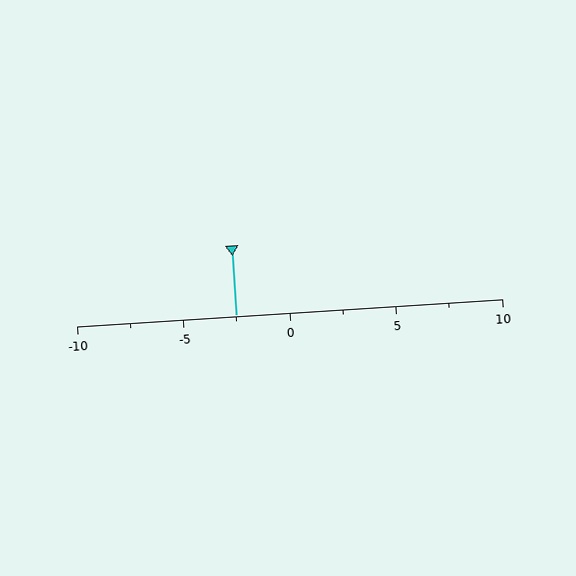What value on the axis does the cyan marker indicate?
The marker indicates approximately -2.5.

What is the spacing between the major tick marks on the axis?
The major ticks are spaced 5 apart.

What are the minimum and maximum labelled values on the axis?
The axis runs from -10 to 10.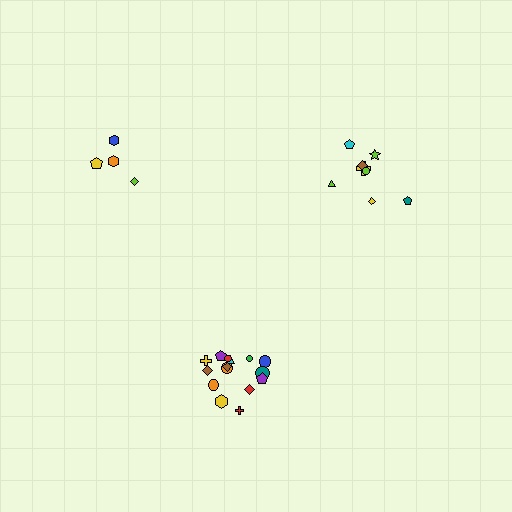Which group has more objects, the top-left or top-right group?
The top-right group.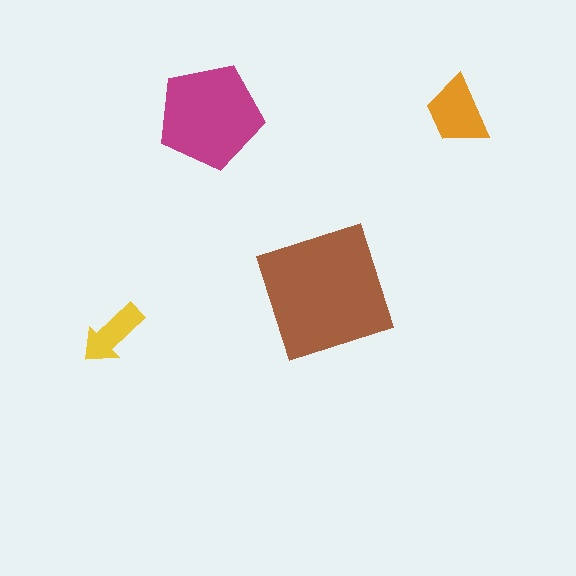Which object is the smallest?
The yellow arrow.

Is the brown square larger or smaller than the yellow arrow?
Larger.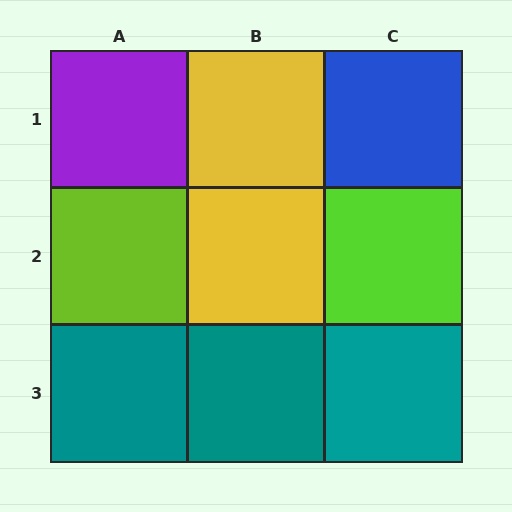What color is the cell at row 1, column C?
Blue.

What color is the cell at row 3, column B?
Teal.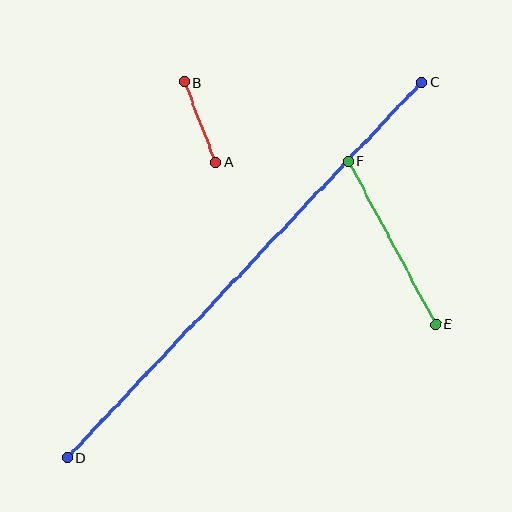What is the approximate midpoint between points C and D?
The midpoint is at approximately (245, 270) pixels.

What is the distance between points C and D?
The distance is approximately 516 pixels.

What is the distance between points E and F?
The distance is approximately 185 pixels.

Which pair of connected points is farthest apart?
Points C and D are farthest apart.